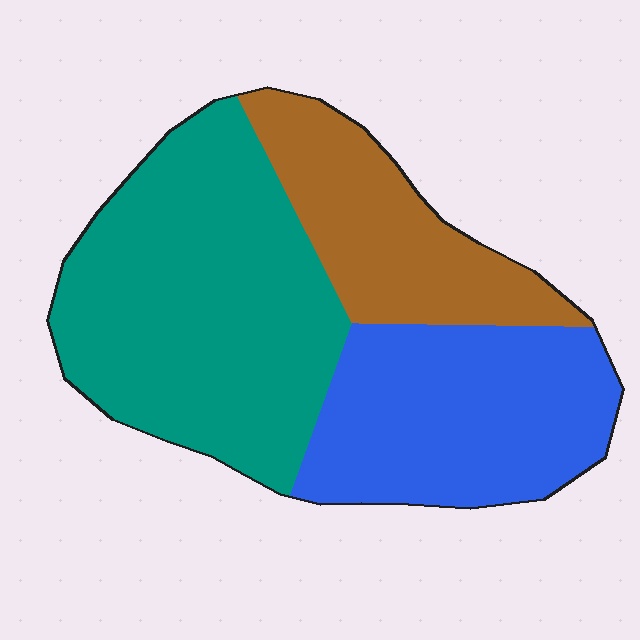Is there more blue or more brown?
Blue.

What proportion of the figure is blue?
Blue takes up between a quarter and a half of the figure.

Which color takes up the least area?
Brown, at roughly 20%.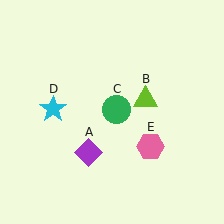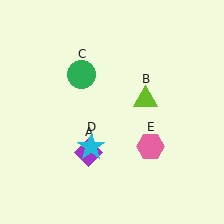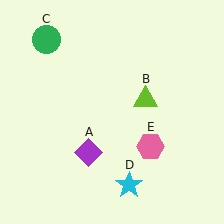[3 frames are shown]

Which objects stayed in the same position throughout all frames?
Purple diamond (object A) and lime triangle (object B) and pink hexagon (object E) remained stationary.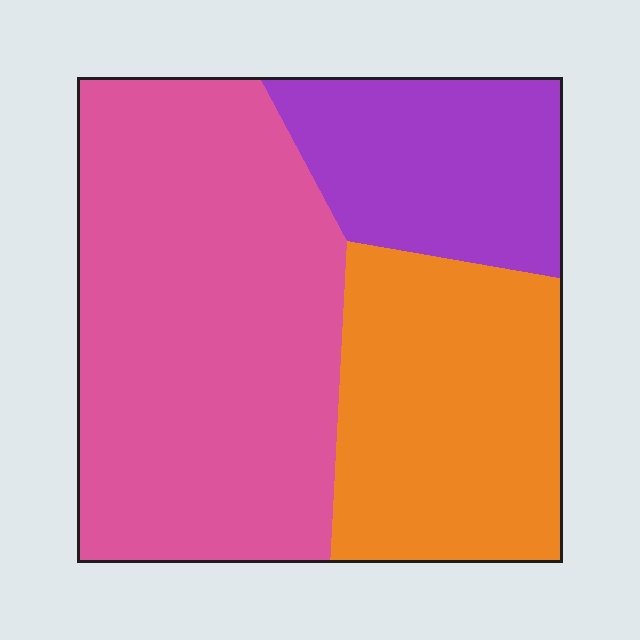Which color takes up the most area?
Pink, at roughly 50%.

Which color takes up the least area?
Purple, at roughly 20%.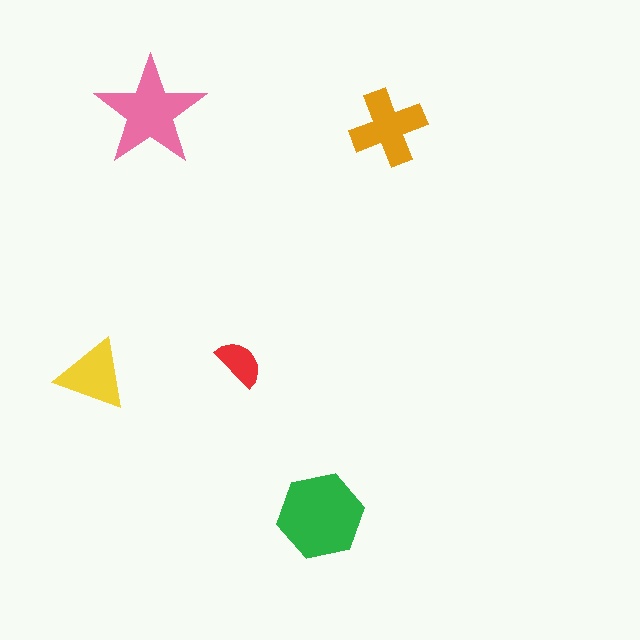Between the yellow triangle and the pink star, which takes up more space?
The pink star.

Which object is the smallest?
The red semicircle.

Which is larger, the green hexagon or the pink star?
The green hexagon.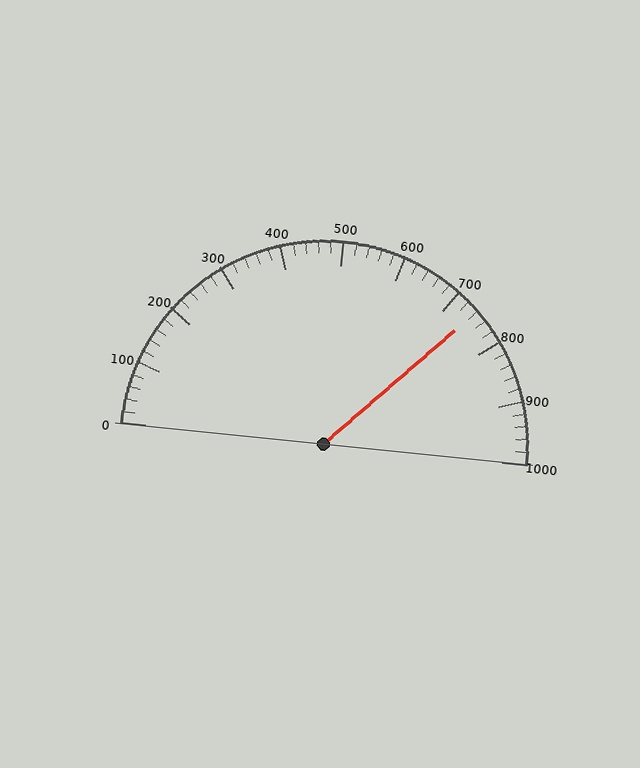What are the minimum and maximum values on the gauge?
The gauge ranges from 0 to 1000.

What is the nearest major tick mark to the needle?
The nearest major tick mark is 700.